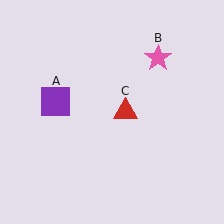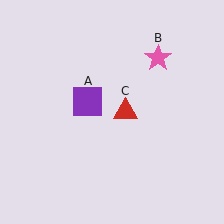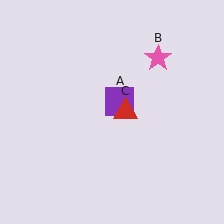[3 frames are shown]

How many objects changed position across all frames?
1 object changed position: purple square (object A).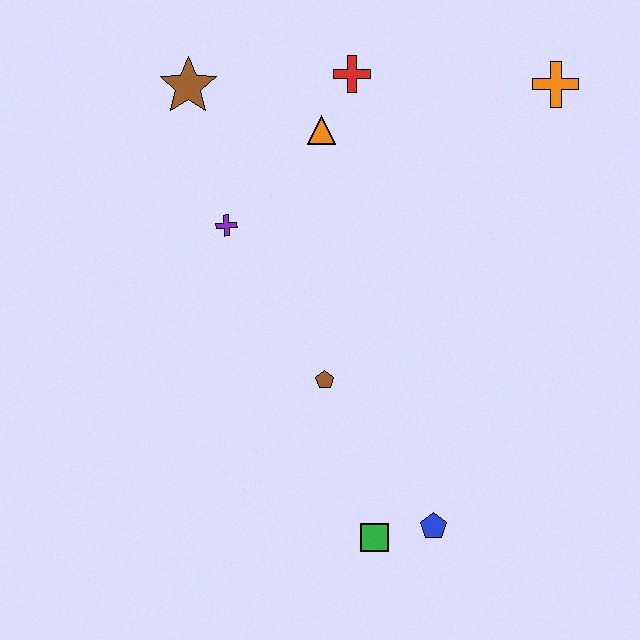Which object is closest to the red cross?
The orange triangle is closest to the red cross.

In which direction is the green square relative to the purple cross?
The green square is below the purple cross.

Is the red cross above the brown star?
Yes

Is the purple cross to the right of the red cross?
No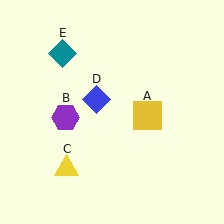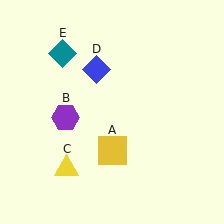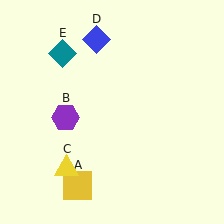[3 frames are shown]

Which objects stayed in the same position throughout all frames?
Purple hexagon (object B) and yellow triangle (object C) and teal diamond (object E) remained stationary.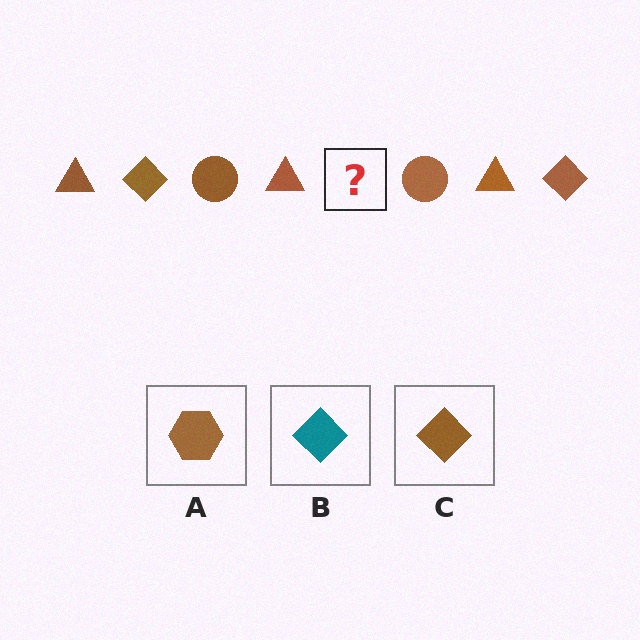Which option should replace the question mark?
Option C.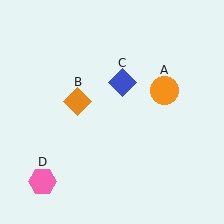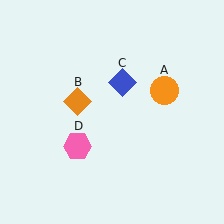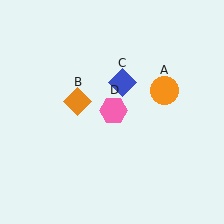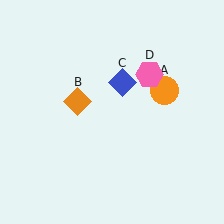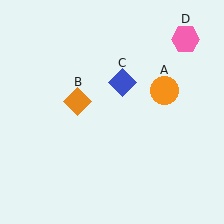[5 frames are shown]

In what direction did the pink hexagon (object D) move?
The pink hexagon (object D) moved up and to the right.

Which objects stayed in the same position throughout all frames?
Orange circle (object A) and orange diamond (object B) and blue diamond (object C) remained stationary.